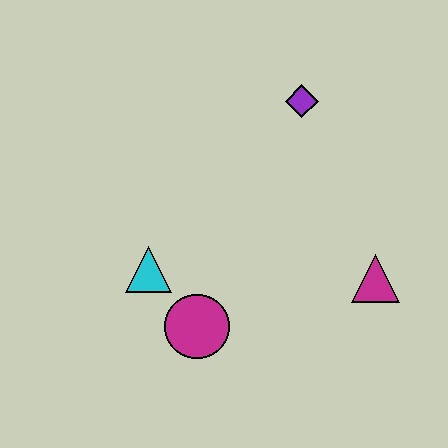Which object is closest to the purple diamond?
The magenta triangle is closest to the purple diamond.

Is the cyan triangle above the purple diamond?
No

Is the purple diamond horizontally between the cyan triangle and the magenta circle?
No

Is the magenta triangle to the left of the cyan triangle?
No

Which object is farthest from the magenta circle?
The purple diamond is farthest from the magenta circle.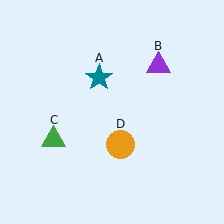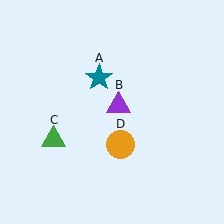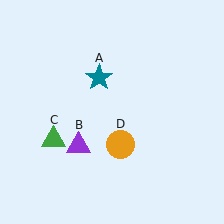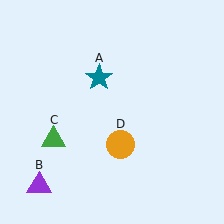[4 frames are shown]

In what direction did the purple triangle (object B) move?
The purple triangle (object B) moved down and to the left.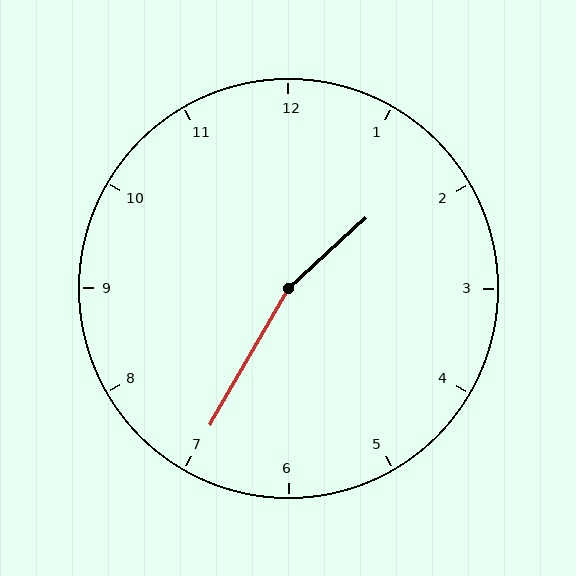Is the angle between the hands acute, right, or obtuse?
It is obtuse.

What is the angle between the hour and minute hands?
Approximately 162 degrees.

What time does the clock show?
1:35.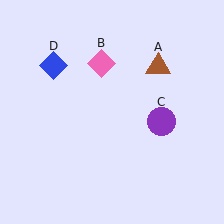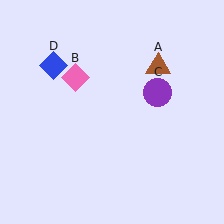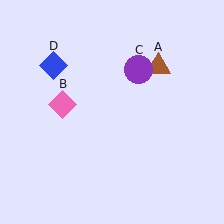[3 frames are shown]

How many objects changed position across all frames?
2 objects changed position: pink diamond (object B), purple circle (object C).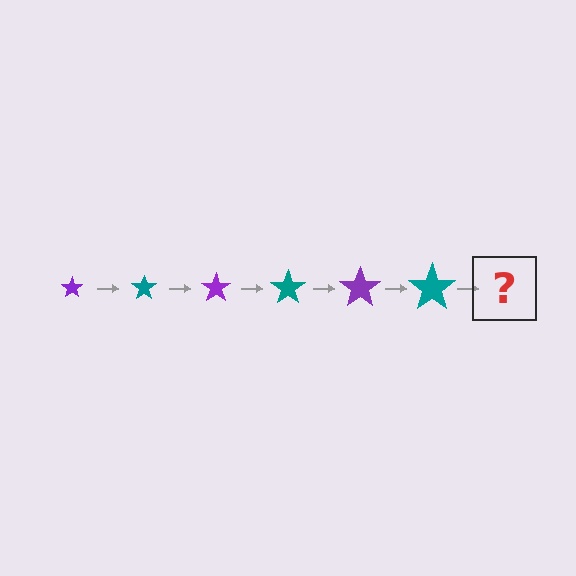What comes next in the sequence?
The next element should be a purple star, larger than the previous one.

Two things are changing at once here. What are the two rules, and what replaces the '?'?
The two rules are that the star grows larger each step and the color cycles through purple and teal. The '?' should be a purple star, larger than the previous one.